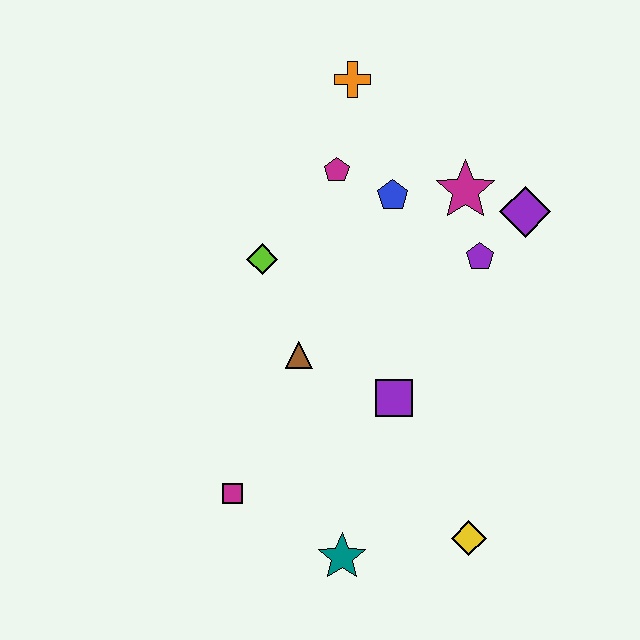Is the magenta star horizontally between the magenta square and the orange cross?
No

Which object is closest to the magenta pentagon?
The blue pentagon is closest to the magenta pentagon.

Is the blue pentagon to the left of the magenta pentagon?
No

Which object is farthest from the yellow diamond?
The orange cross is farthest from the yellow diamond.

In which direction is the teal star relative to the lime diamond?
The teal star is below the lime diamond.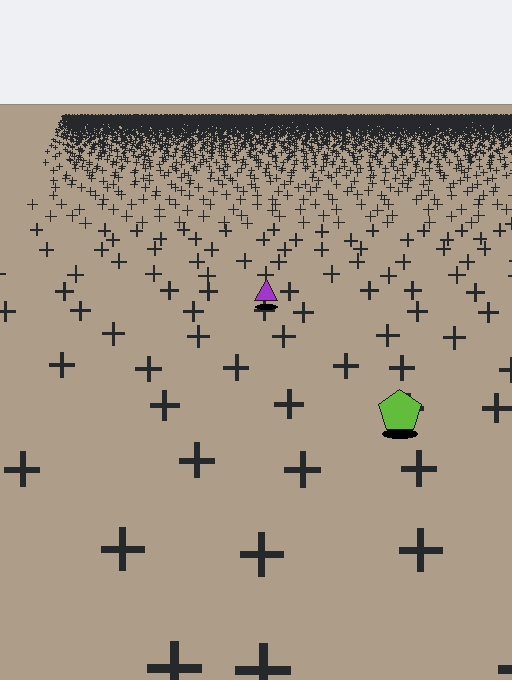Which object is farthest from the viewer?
The purple triangle is farthest from the viewer. It appears smaller and the ground texture around it is denser.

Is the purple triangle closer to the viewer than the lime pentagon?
No. The lime pentagon is closer — you can tell from the texture gradient: the ground texture is coarser near it.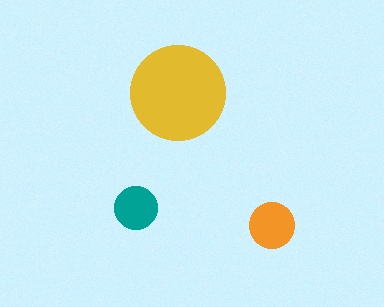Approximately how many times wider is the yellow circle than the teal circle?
About 2 times wider.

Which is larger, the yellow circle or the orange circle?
The yellow one.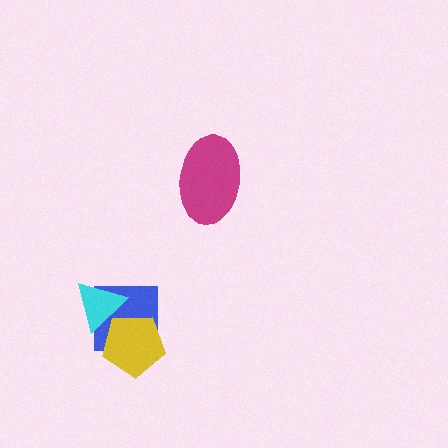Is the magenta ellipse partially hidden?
No, no other shape covers it.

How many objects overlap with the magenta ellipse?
0 objects overlap with the magenta ellipse.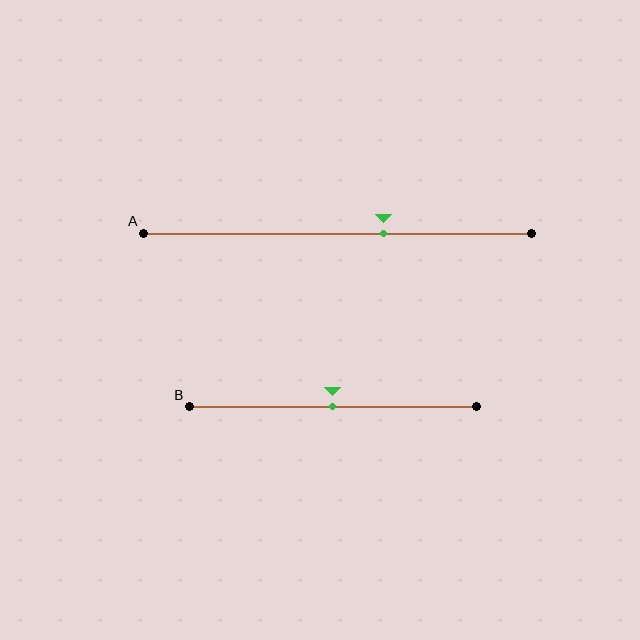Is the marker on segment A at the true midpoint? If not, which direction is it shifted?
No, the marker on segment A is shifted to the right by about 12% of the segment length.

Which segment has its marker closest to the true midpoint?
Segment B has its marker closest to the true midpoint.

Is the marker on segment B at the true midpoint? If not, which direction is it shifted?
Yes, the marker on segment B is at the true midpoint.